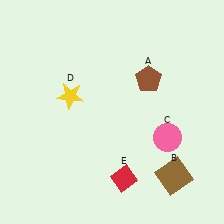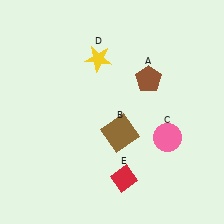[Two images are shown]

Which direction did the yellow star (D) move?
The yellow star (D) moved up.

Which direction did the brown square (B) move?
The brown square (B) moved left.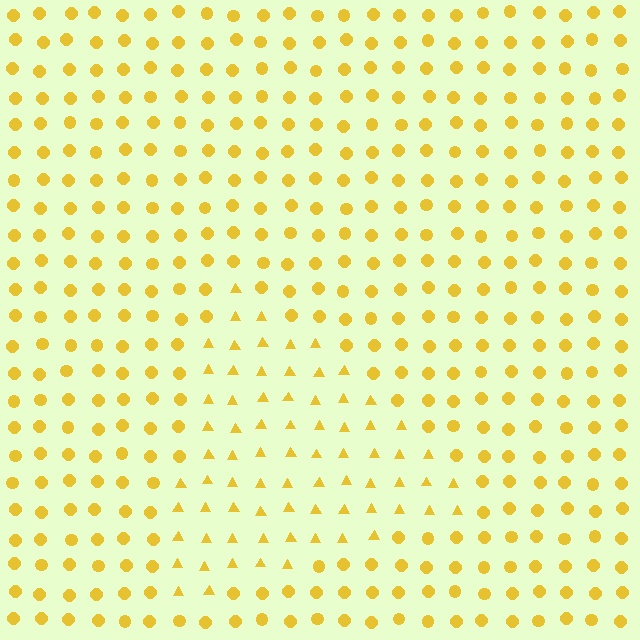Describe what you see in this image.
The image is filled with small yellow elements arranged in a uniform grid. A triangle-shaped region contains triangles, while the surrounding area contains circles. The boundary is defined purely by the change in element shape.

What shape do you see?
I see a triangle.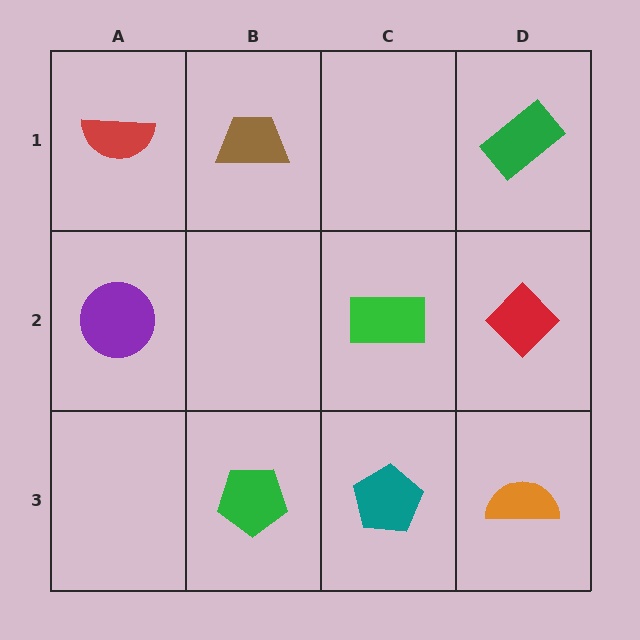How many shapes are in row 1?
3 shapes.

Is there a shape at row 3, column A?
No, that cell is empty.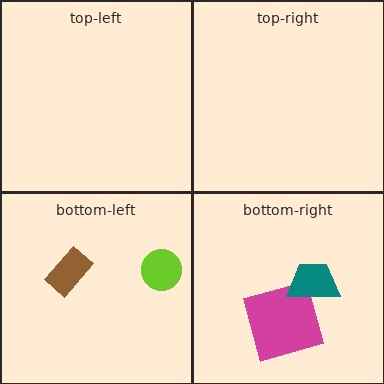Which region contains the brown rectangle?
The bottom-left region.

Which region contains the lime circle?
The bottom-left region.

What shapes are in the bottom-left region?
The brown rectangle, the lime circle.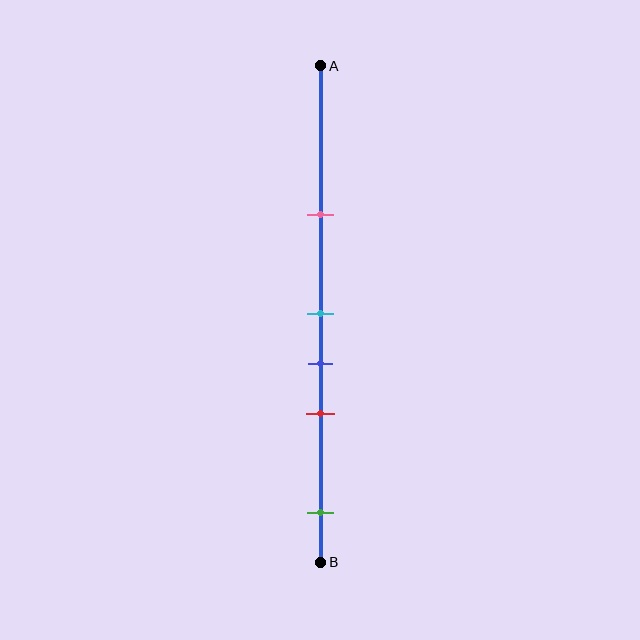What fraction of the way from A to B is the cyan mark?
The cyan mark is approximately 50% (0.5) of the way from A to B.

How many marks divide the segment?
There are 5 marks dividing the segment.